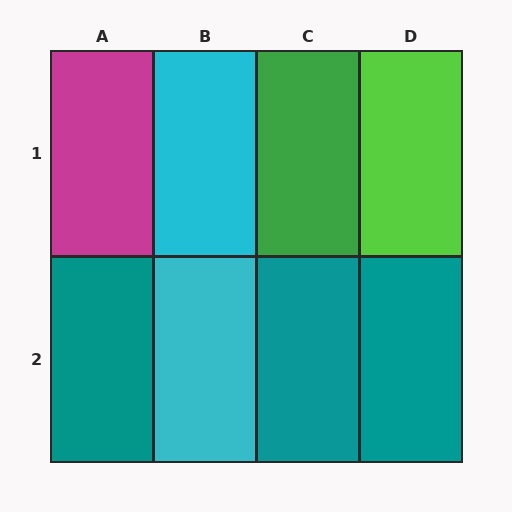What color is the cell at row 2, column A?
Teal.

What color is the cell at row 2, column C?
Teal.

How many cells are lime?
1 cell is lime.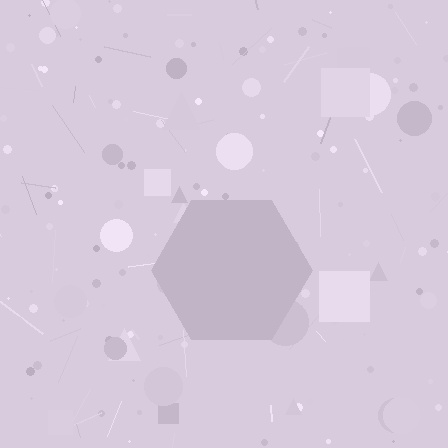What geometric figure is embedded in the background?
A hexagon is embedded in the background.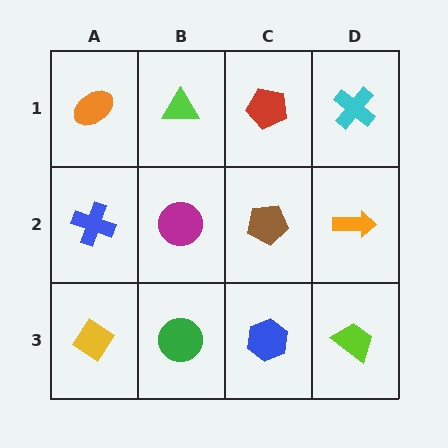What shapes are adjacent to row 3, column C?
A brown pentagon (row 2, column C), a green circle (row 3, column B), a lime trapezoid (row 3, column D).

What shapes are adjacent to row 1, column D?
An orange arrow (row 2, column D), a red pentagon (row 1, column C).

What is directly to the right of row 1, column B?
A red pentagon.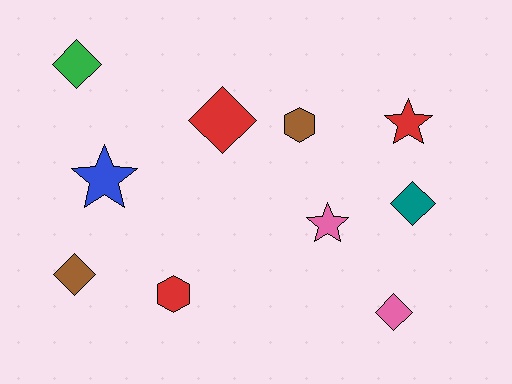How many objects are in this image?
There are 10 objects.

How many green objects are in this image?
There is 1 green object.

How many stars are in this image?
There are 3 stars.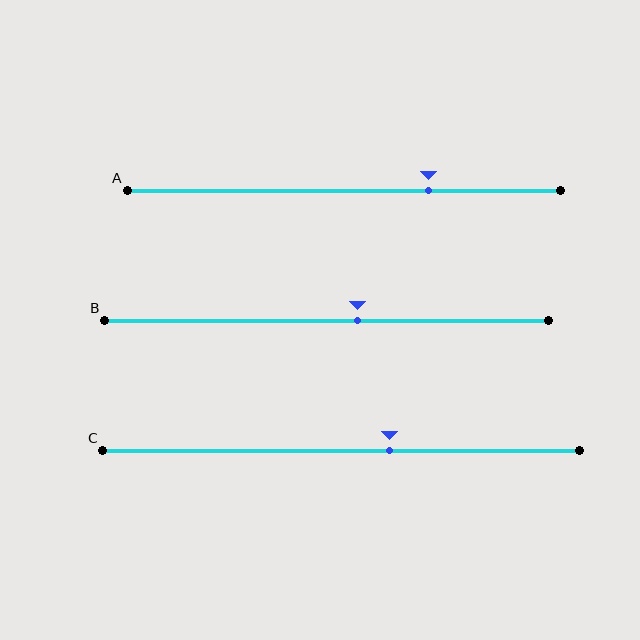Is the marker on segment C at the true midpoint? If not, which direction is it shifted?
No, the marker on segment C is shifted to the right by about 10% of the segment length.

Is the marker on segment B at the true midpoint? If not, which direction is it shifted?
No, the marker on segment B is shifted to the right by about 7% of the segment length.